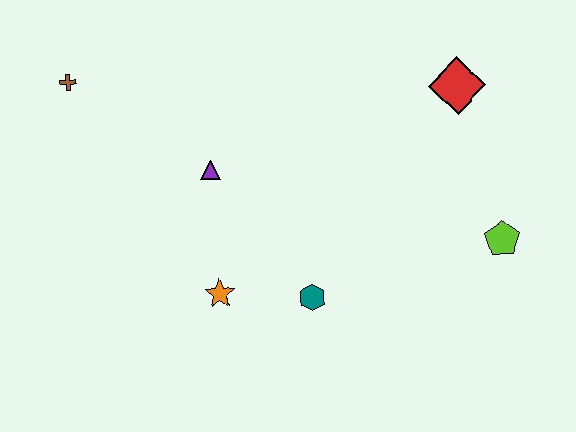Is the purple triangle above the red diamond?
No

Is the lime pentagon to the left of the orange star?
No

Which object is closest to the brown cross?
The purple triangle is closest to the brown cross.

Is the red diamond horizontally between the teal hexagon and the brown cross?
No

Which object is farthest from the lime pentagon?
The brown cross is farthest from the lime pentagon.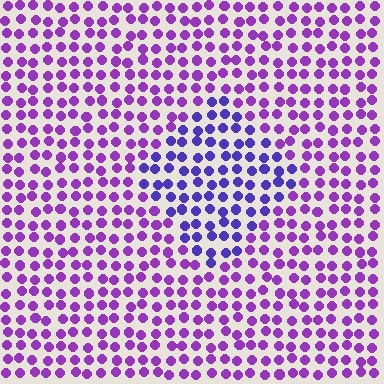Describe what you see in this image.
The image is filled with small purple elements in a uniform arrangement. A diamond-shaped region is visible where the elements are tinted to a slightly different hue, forming a subtle color boundary.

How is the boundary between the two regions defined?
The boundary is defined purely by a slight shift in hue (about 33 degrees). Spacing, size, and orientation are identical on both sides.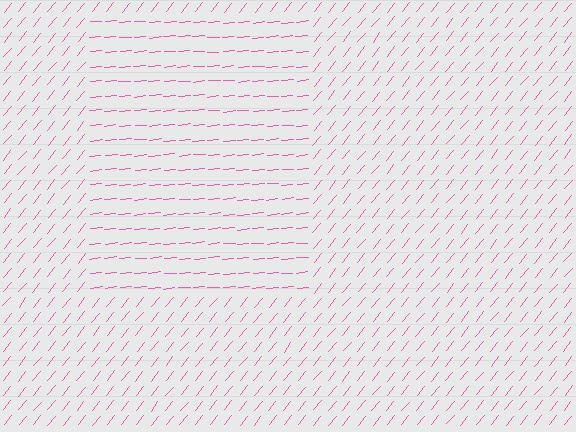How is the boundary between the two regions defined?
The boundary is defined purely by a change in line orientation (approximately 45 degrees difference). All lines are the same color and thickness.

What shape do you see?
I see a rectangle.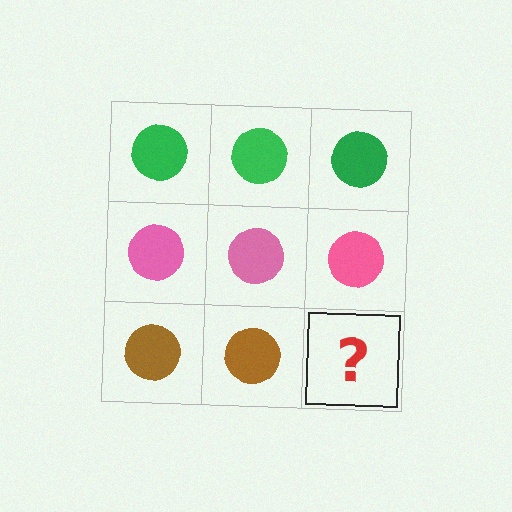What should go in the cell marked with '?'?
The missing cell should contain a brown circle.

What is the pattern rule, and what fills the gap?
The rule is that each row has a consistent color. The gap should be filled with a brown circle.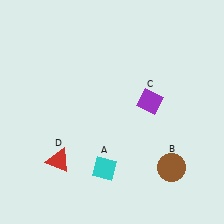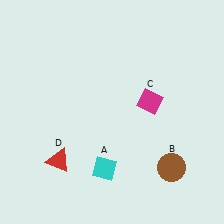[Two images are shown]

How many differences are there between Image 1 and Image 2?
There is 1 difference between the two images.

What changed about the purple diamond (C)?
In Image 1, C is purple. In Image 2, it changed to magenta.